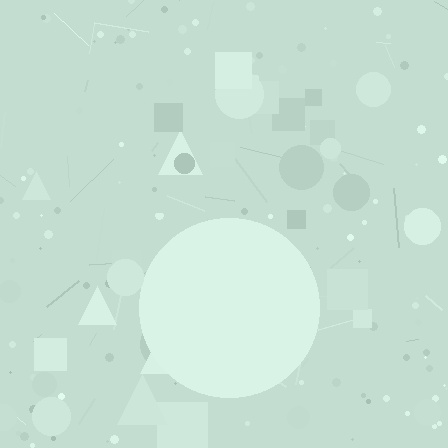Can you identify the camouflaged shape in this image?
The camouflaged shape is a circle.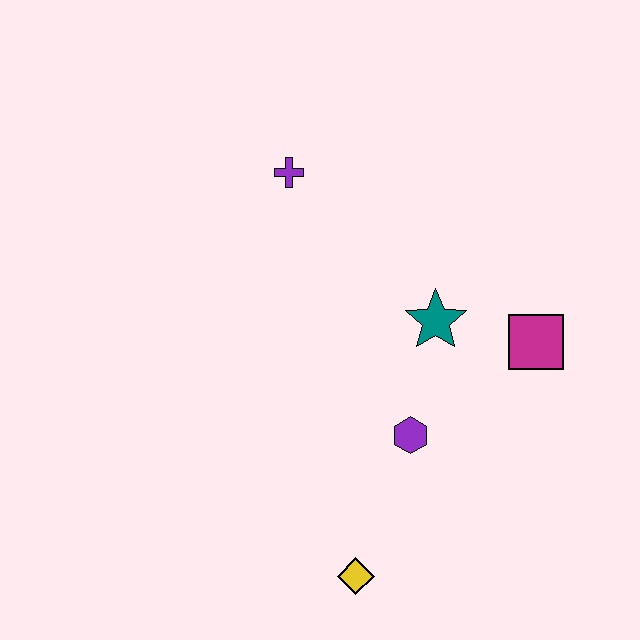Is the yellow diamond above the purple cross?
No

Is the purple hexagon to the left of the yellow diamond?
No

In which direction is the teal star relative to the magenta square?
The teal star is to the left of the magenta square.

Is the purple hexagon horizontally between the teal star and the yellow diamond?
Yes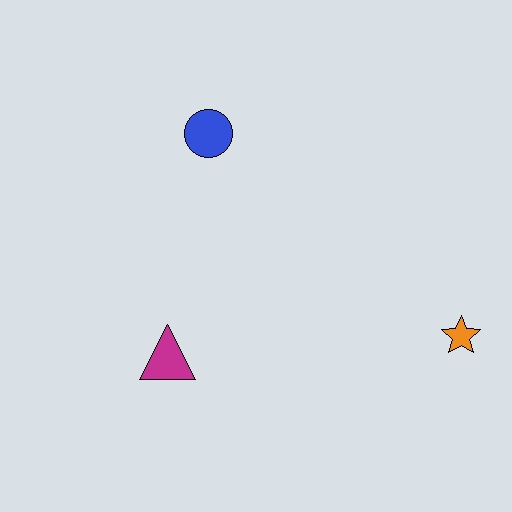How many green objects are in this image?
There are no green objects.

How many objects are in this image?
There are 3 objects.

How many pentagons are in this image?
There are no pentagons.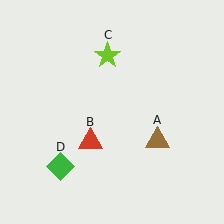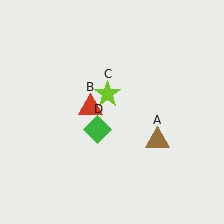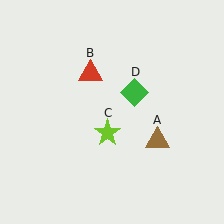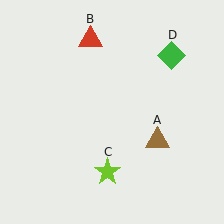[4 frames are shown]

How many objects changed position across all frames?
3 objects changed position: red triangle (object B), lime star (object C), green diamond (object D).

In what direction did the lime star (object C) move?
The lime star (object C) moved down.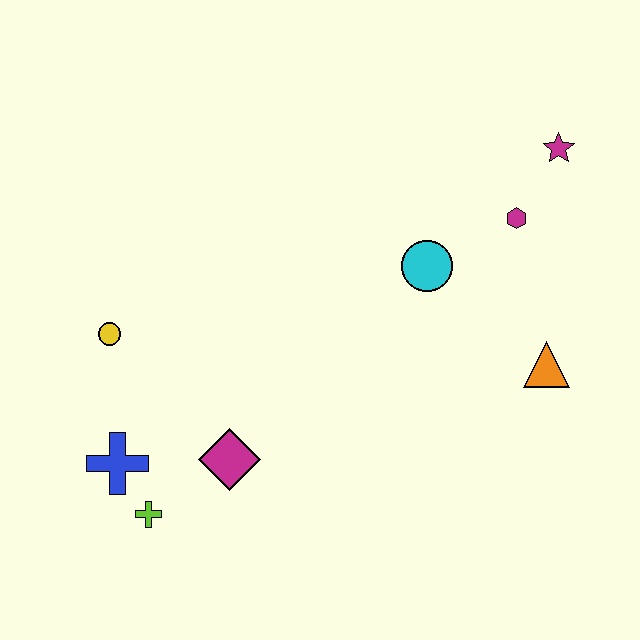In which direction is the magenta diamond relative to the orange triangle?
The magenta diamond is to the left of the orange triangle.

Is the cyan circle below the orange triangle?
No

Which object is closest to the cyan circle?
The magenta hexagon is closest to the cyan circle.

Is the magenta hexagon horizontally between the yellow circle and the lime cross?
No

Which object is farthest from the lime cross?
The magenta star is farthest from the lime cross.